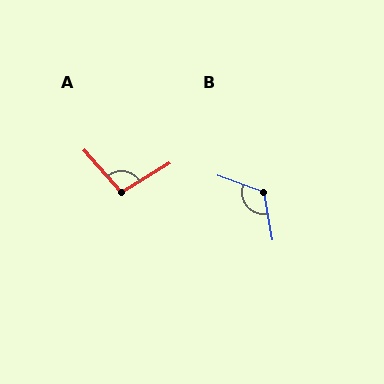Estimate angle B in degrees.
Approximately 119 degrees.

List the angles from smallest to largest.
A (100°), B (119°).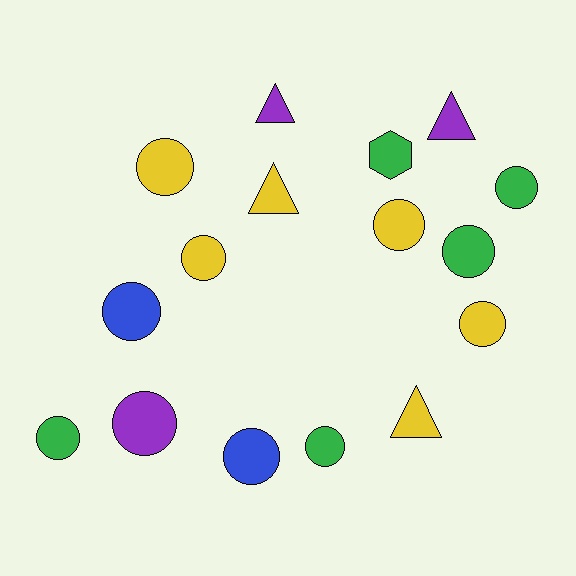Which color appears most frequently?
Yellow, with 6 objects.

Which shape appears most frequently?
Circle, with 11 objects.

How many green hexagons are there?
There is 1 green hexagon.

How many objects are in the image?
There are 16 objects.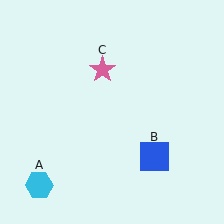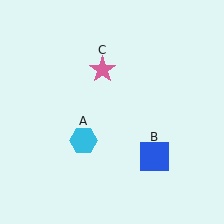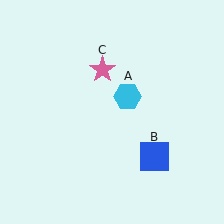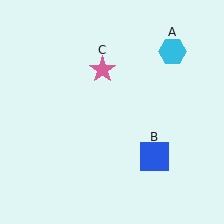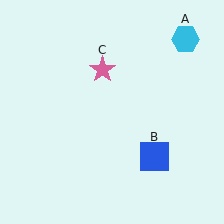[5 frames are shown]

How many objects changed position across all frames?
1 object changed position: cyan hexagon (object A).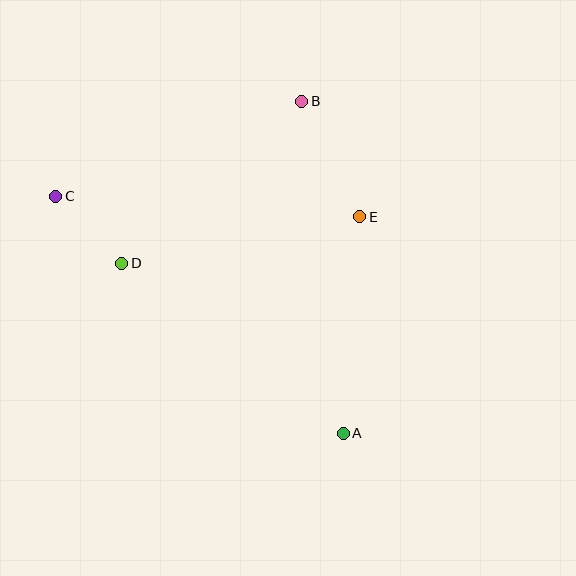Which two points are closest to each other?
Points C and D are closest to each other.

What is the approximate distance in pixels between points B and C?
The distance between B and C is approximately 264 pixels.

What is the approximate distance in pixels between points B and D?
The distance between B and D is approximately 242 pixels.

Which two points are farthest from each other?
Points A and C are farthest from each other.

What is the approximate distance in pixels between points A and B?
The distance between A and B is approximately 335 pixels.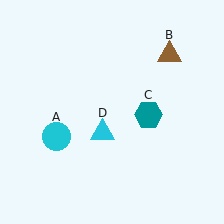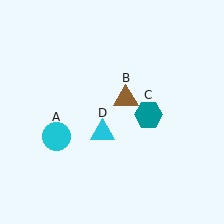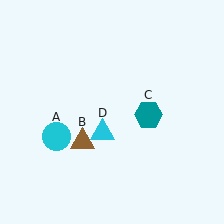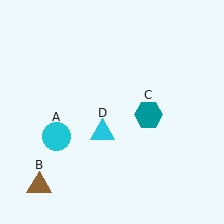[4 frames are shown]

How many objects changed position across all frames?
1 object changed position: brown triangle (object B).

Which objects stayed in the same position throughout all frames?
Cyan circle (object A) and teal hexagon (object C) and cyan triangle (object D) remained stationary.